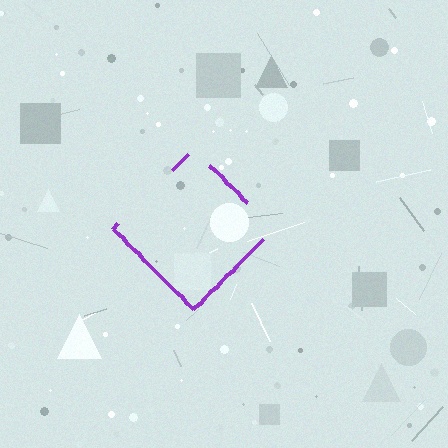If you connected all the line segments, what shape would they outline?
They would outline a diamond.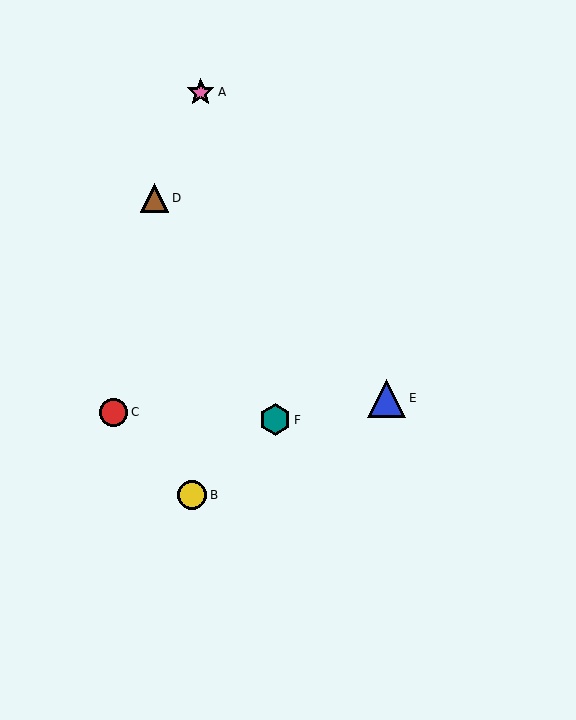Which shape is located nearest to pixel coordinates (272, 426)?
The teal hexagon (labeled F) at (275, 420) is nearest to that location.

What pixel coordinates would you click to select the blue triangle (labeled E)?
Click at (387, 398) to select the blue triangle E.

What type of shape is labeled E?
Shape E is a blue triangle.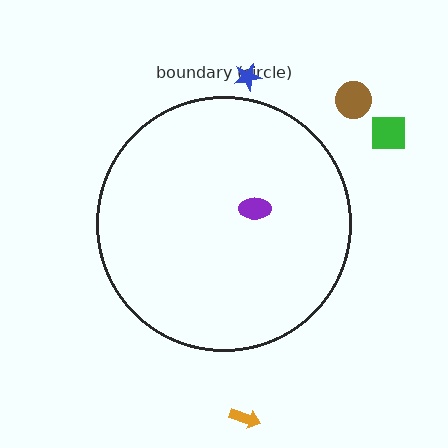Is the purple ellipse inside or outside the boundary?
Inside.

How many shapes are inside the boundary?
1 inside, 4 outside.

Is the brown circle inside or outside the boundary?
Outside.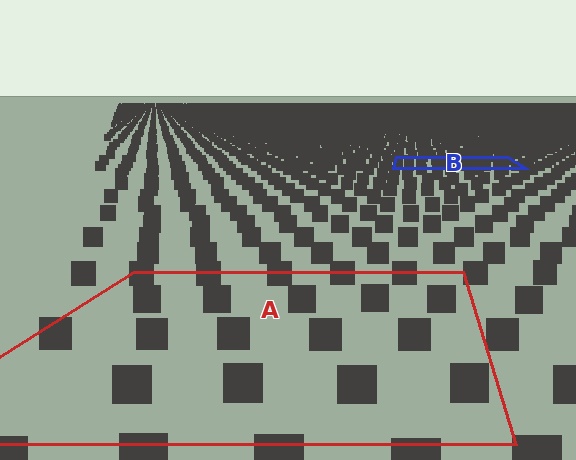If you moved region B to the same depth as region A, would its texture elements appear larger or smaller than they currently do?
They would appear larger. At a closer depth, the same texture elements are projected at a bigger on-screen size.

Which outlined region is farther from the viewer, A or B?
Region B is farther from the viewer — the texture elements inside it appear smaller and more densely packed.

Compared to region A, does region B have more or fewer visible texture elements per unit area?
Region B has more texture elements per unit area — they are packed more densely because it is farther away.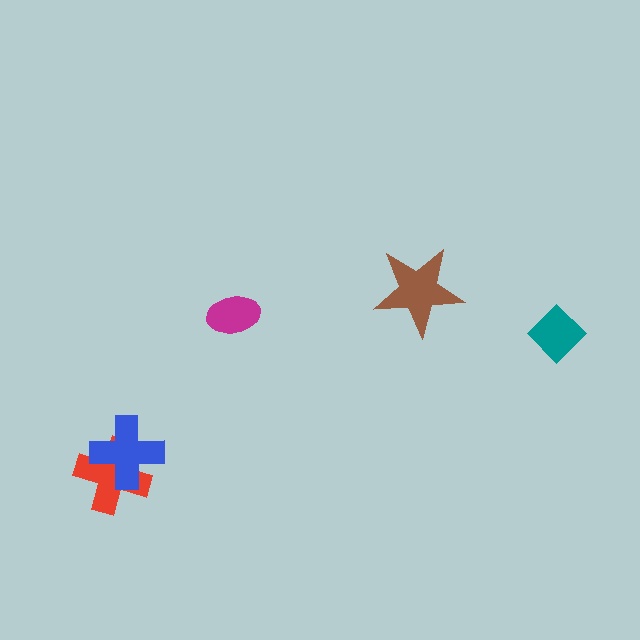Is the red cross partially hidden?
Yes, it is partially covered by another shape.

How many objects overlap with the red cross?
1 object overlaps with the red cross.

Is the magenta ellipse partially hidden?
No, no other shape covers it.